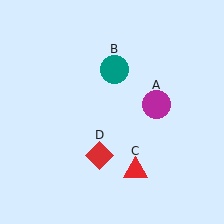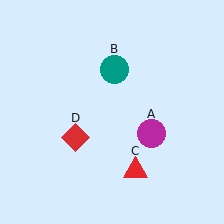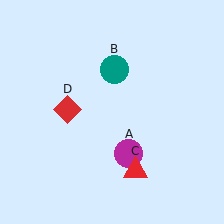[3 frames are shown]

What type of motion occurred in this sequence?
The magenta circle (object A), red diamond (object D) rotated clockwise around the center of the scene.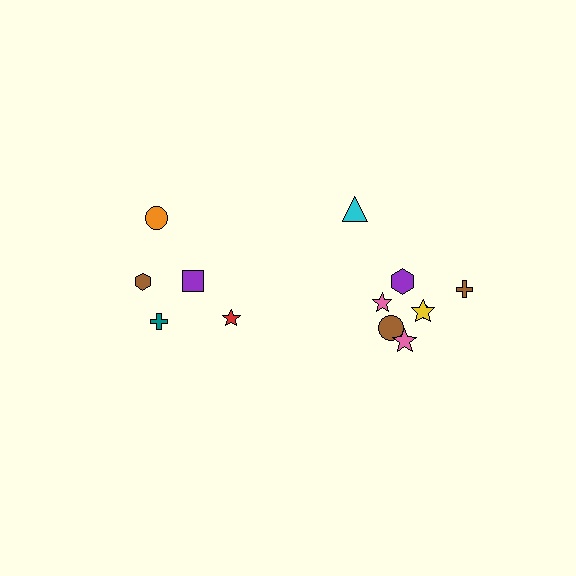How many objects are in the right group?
There are 8 objects.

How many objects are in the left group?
There are 5 objects.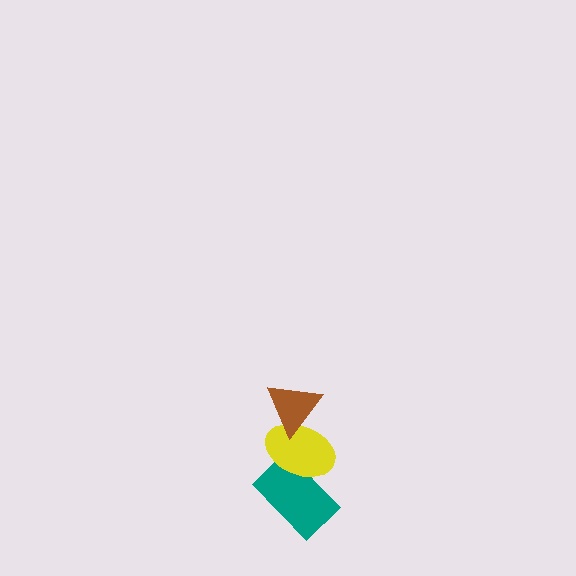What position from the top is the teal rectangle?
The teal rectangle is 3rd from the top.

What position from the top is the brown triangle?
The brown triangle is 1st from the top.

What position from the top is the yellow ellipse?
The yellow ellipse is 2nd from the top.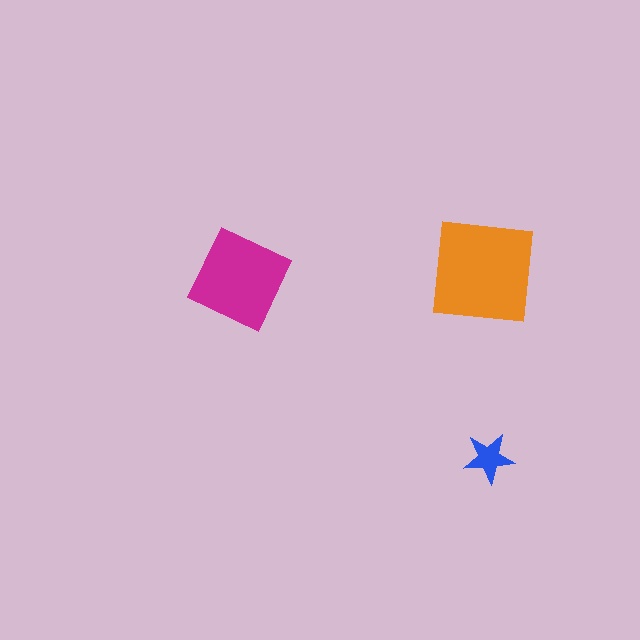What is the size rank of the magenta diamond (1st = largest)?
2nd.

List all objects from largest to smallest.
The orange square, the magenta diamond, the blue star.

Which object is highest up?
The orange square is topmost.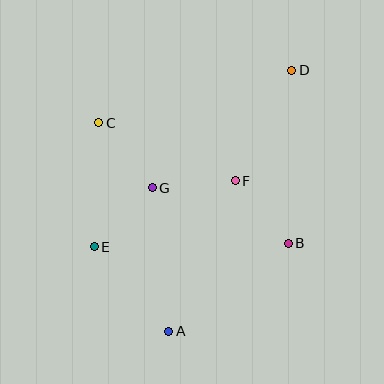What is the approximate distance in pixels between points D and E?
The distance between D and E is approximately 265 pixels.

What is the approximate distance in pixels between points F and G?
The distance between F and G is approximately 83 pixels.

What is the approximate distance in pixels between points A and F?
The distance between A and F is approximately 165 pixels.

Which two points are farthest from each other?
Points A and D are farthest from each other.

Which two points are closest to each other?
Points B and F are closest to each other.